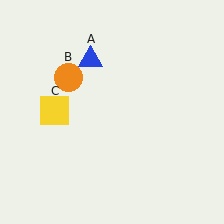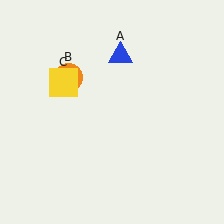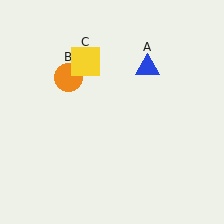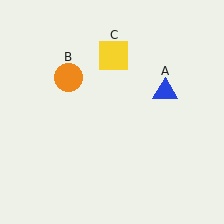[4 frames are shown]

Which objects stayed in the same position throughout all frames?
Orange circle (object B) remained stationary.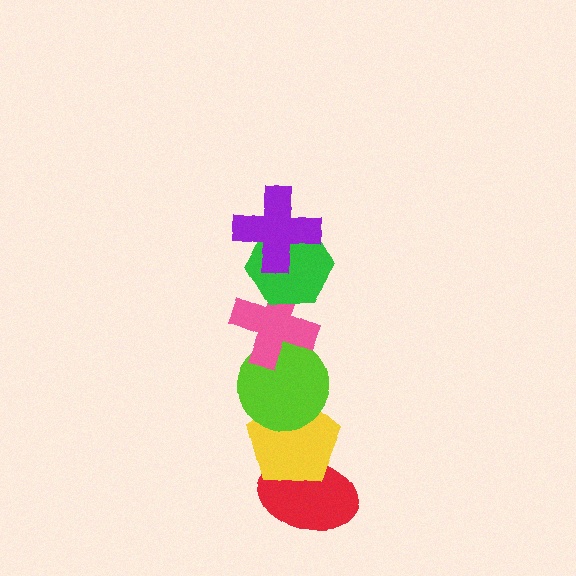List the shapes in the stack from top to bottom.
From top to bottom: the purple cross, the green hexagon, the pink cross, the lime circle, the yellow pentagon, the red ellipse.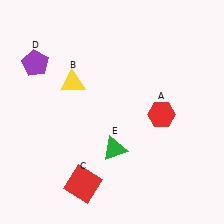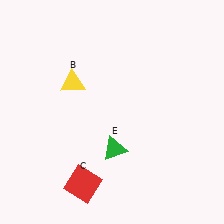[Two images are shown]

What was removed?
The red hexagon (A), the purple pentagon (D) were removed in Image 2.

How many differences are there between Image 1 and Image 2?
There are 2 differences between the two images.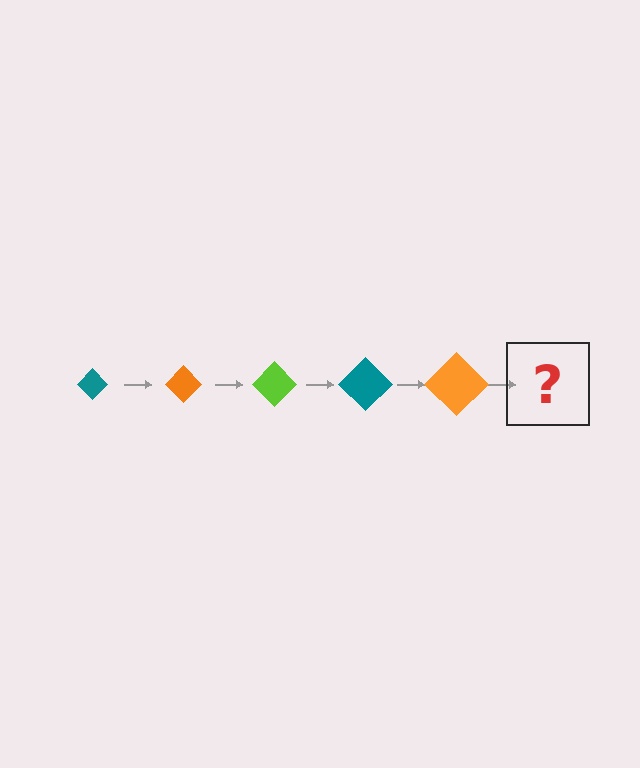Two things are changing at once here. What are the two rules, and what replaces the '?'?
The two rules are that the diamond grows larger each step and the color cycles through teal, orange, and lime. The '?' should be a lime diamond, larger than the previous one.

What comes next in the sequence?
The next element should be a lime diamond, larger than the previous one.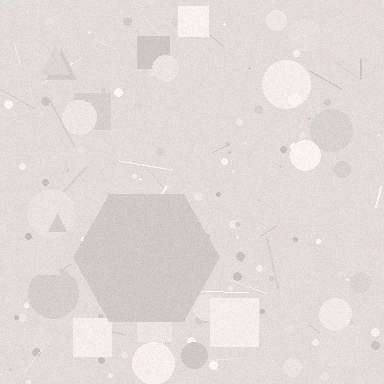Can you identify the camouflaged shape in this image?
The camouflaged shape is a hexagon.